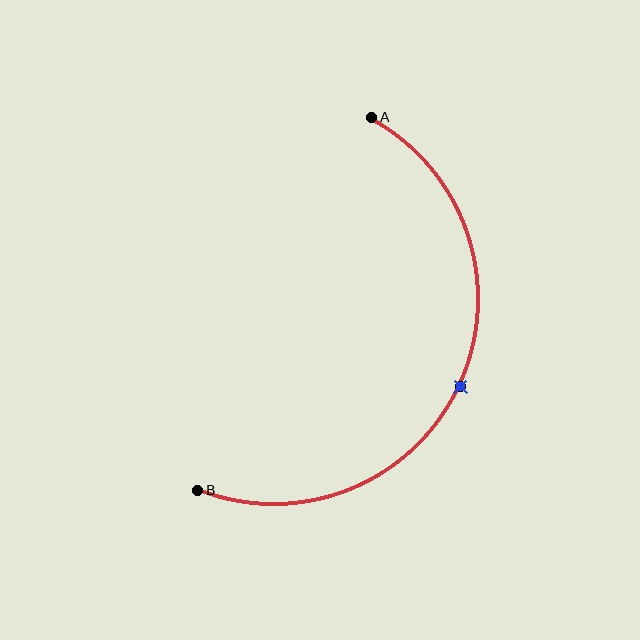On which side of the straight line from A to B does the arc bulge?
The arc bulges to the right of the straight line connecting A and B.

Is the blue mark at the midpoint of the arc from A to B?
Yes. The blue mark lies on the arc at equal arc-length from both A and B — it is the arc midpoint.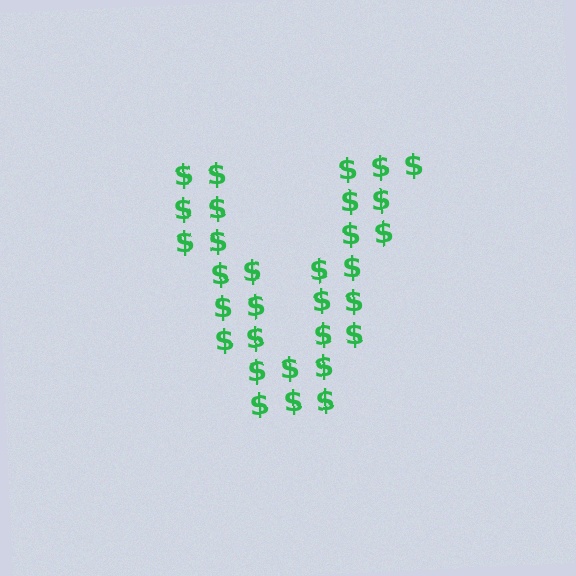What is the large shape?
The large shape is the letter V.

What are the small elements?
The small elements are dollar signs.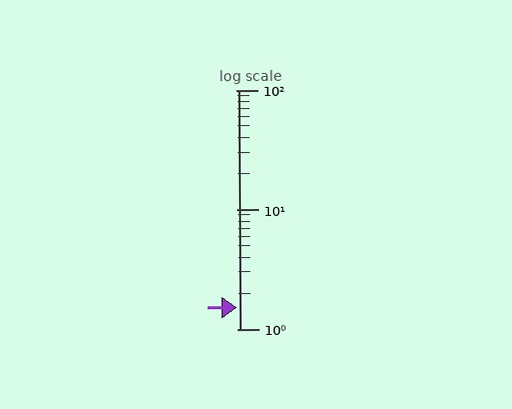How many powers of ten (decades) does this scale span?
The scale spans 2 decades, from 1 to 100.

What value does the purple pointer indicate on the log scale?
The pointer indicates approximately 1.5.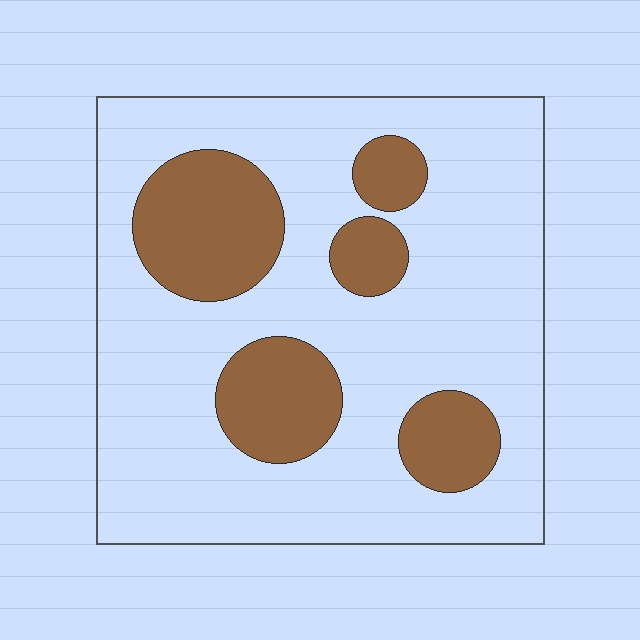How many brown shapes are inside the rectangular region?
5.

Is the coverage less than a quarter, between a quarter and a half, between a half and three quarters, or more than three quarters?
Less than a quarter.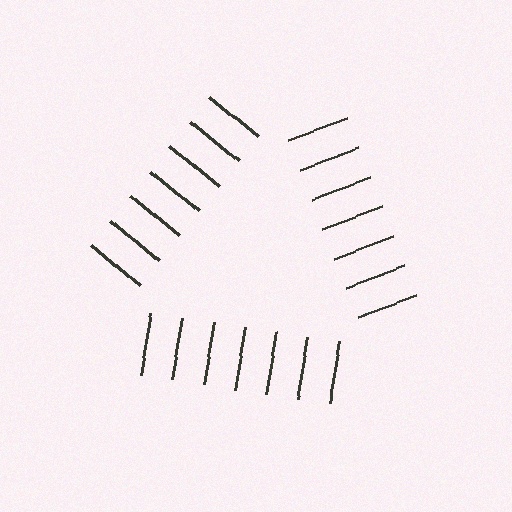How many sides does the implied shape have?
3 sides — the line-ends trace a triangle.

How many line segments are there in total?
21 — 7 along each of the 3 edges.